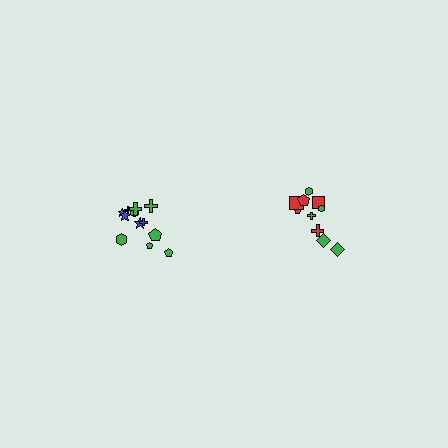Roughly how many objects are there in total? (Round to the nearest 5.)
Roughly 20 objects in total.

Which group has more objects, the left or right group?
The left group.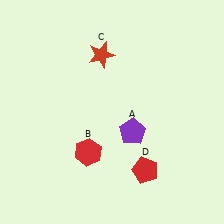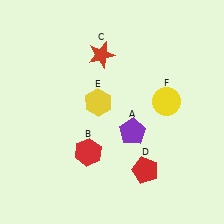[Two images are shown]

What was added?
A yellow hexagon (E), a yellow circle (F) were added in Image 2.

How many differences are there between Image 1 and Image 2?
There are 2 differences between the two images.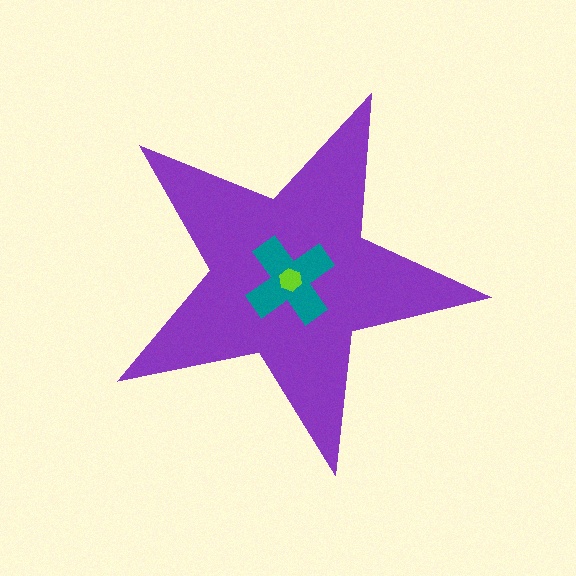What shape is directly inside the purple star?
The teal cross.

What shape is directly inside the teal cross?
The lime hexagon.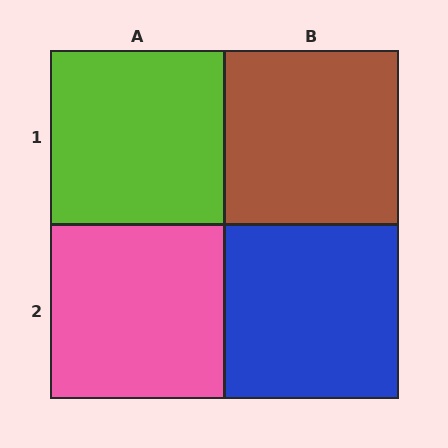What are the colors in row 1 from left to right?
Lime, brown.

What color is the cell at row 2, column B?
Blue.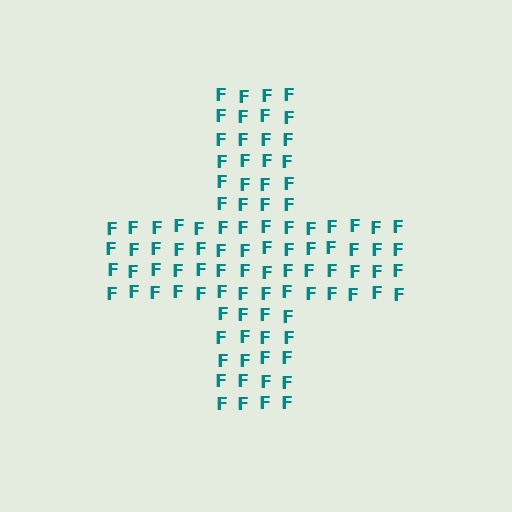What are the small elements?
The small elements are letter F's.